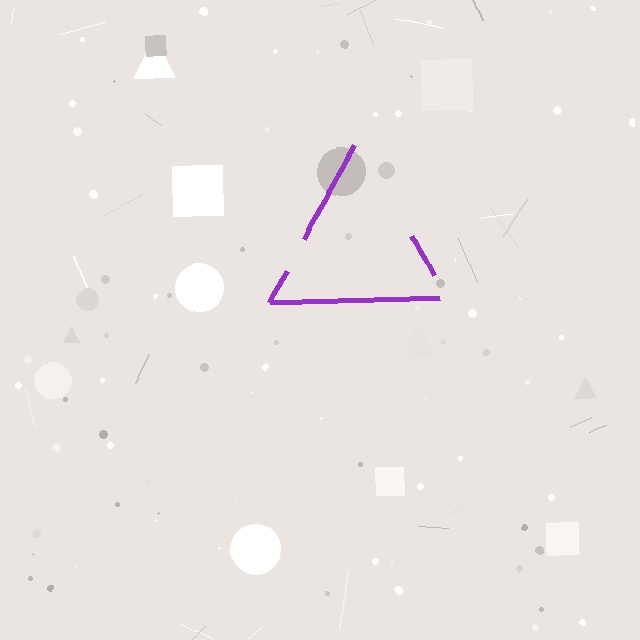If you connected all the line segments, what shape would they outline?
They would outline a triangle.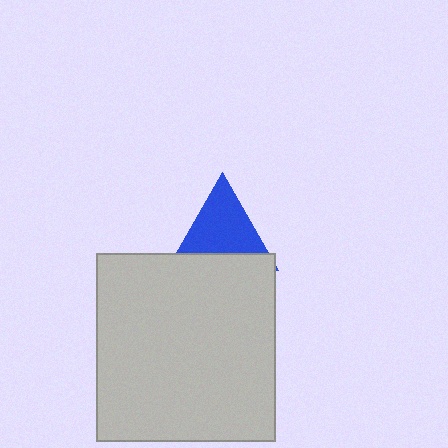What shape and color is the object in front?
The object in front is a light gray rectangle.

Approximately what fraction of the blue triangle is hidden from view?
Roughly 33% of the blue triangle is hidden behind the light gray rectangle.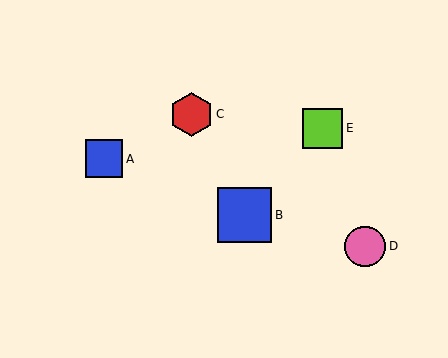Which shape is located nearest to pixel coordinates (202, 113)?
The red hexagon (labeled C) at (191, 114) is nearest to that location.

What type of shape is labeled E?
Shape E is a lime square.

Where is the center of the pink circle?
The center of the pink circle is at (365, 246).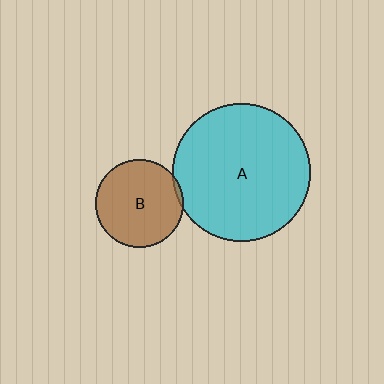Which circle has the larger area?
Circle A (cyan).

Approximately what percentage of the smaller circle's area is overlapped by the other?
Approximately 5%.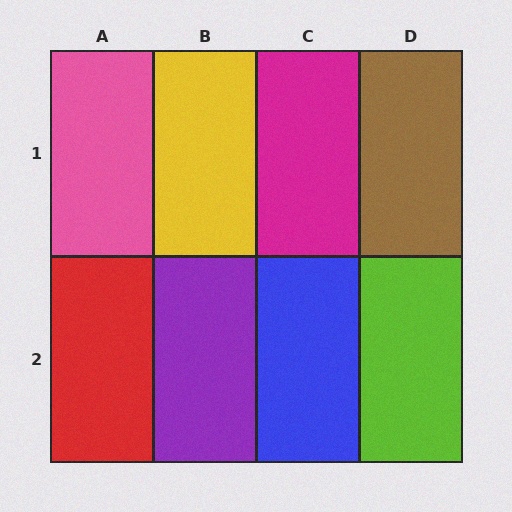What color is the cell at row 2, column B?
Purple.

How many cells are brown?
1 cell is brown.